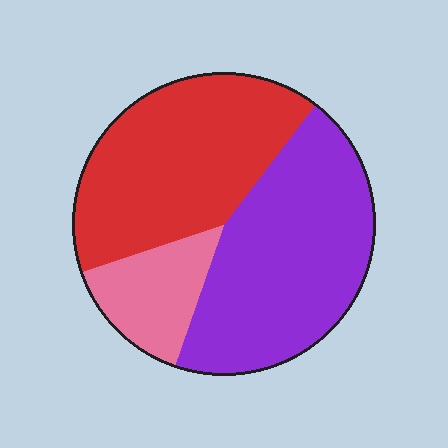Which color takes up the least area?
Pink, at roughly 15%.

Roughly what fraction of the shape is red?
Red takes up about two fifths (2/5) of the shape.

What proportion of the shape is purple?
Purple takes up between a third and a half of the shape.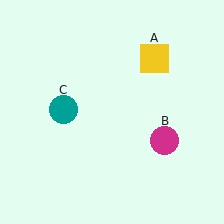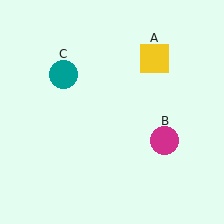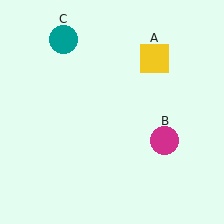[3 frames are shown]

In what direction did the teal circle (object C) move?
The teal circle (object C) moved up.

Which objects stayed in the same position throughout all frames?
Yellow square (object A) and magenta circle (object B) remained stationary.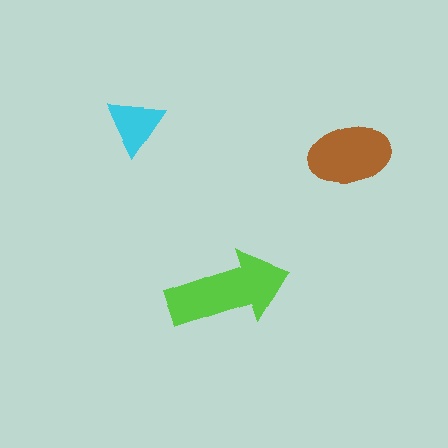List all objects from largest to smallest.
The lime arrow, the brown ellipse, the cyan triangle.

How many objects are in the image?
There are 3 objects in the image.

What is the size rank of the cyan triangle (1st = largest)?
3rd.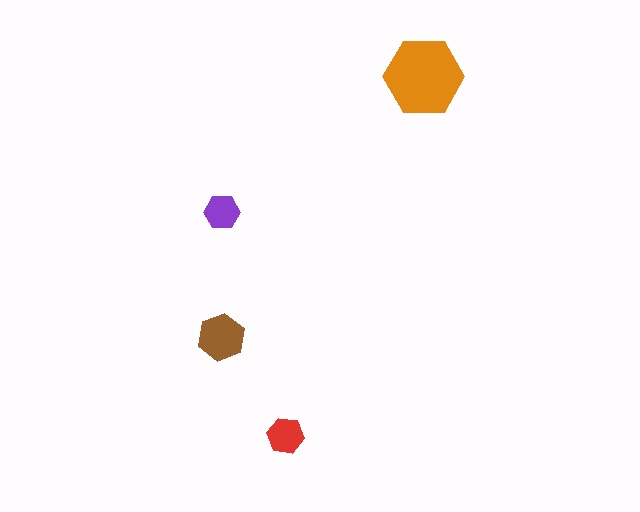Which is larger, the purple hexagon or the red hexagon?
The red one.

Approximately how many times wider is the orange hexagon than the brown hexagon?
About 1.5 times wider.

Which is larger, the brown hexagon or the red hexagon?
The brown one.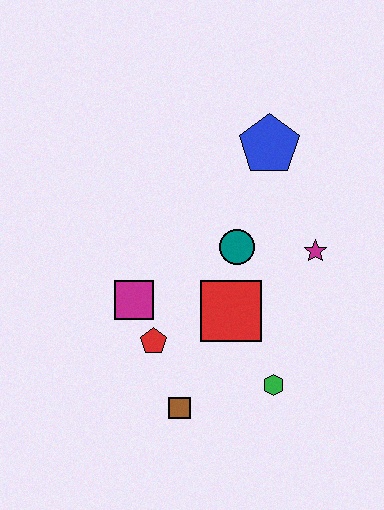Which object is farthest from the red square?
The blue pentagon is farthest from the red square.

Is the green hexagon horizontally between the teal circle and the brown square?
No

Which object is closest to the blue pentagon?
The teal circle is closest to the blue pentagon.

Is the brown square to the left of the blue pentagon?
Yes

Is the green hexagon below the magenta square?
Yes